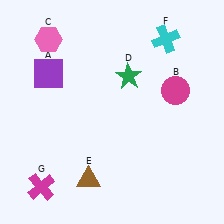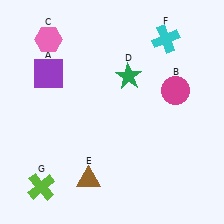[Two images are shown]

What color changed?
The cross (G) changed from magenta in Image 1 to lime in Image 2.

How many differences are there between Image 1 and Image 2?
There is 1 difference between the two images.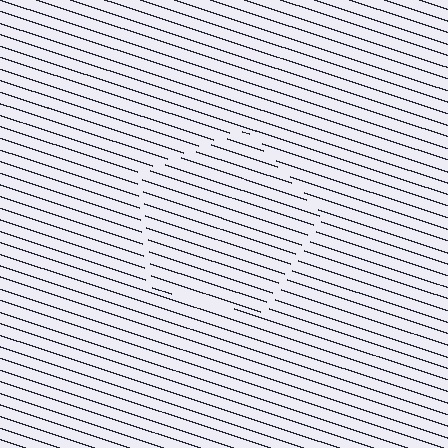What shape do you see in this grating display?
An illusory pentagon. The interior of the shape contains the same grating, shifted by half a period — the contour is defined by the phase discontinuity where line-ends from the inner and outer gratings abut.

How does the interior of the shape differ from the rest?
The interior of the shape contains the same grating, shifted by half a period — the contour is defined by the phase discontinuity where line-ends from the inner and outer gratings abut.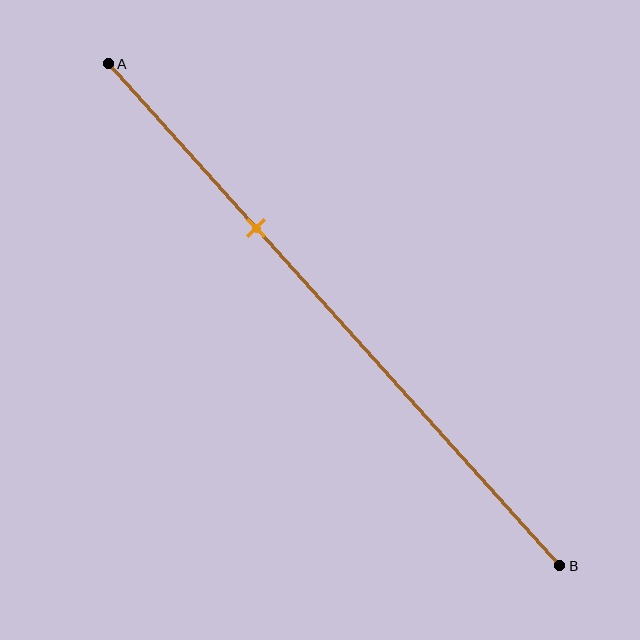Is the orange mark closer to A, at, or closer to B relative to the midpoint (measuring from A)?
The orange mark is closer to point A than the midpoint of segment AB.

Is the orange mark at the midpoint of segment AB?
No, the mark is at about 35% from A, not at the 50% midpoint.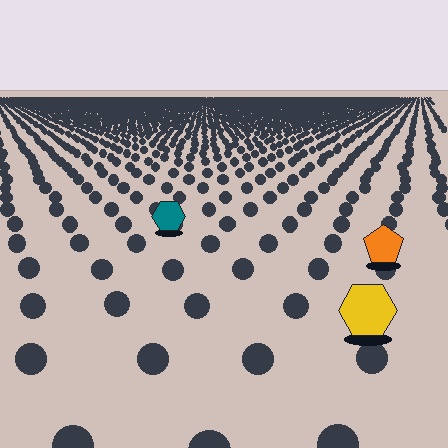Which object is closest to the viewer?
The yellow hexagon is closest. The texture marks near it are larger and more spread out.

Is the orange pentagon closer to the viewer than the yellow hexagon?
No. The yellow hexagon is closer — you can tell from the texture gradient: the ground texture is coarser near it.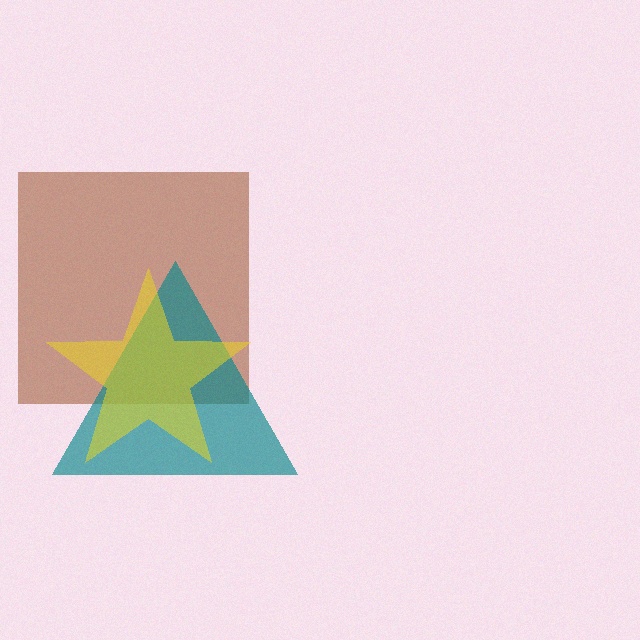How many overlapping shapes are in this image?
There are 3 overlapping shapes in the image.